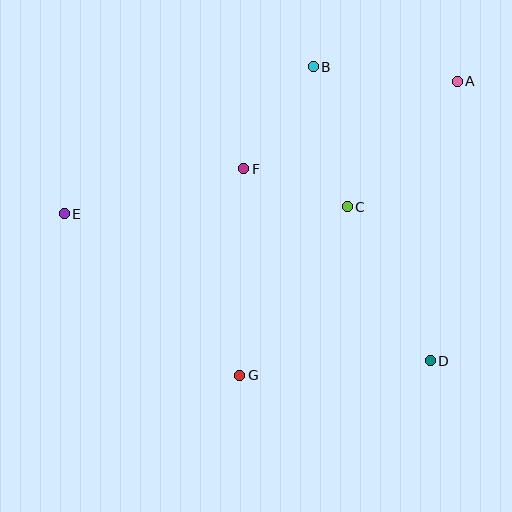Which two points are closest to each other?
Points C and F are closest to each other.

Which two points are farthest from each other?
Points A and E are farthest from each other.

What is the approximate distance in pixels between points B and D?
The distance between B and D is approximately 317 pixels.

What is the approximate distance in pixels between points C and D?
The distance between C and D is approximately 175 pixels.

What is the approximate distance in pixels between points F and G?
The distance between F and G is approximately 206 pixels.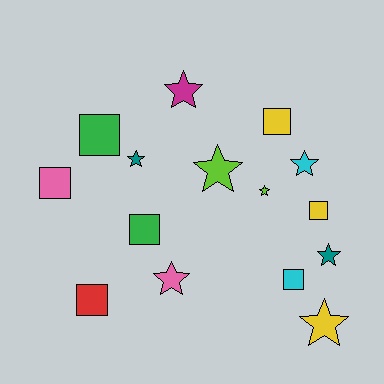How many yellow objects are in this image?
There are 3 yellow objects.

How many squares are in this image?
There are 7 squares.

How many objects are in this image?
There are 15 objects.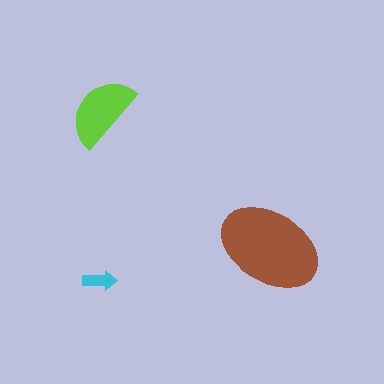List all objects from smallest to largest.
The cyan arrow, the lime semicircle, the brown ellipse.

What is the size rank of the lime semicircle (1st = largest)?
2nd.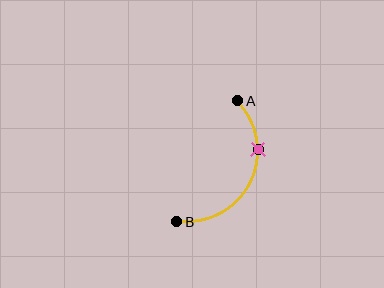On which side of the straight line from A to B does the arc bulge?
The arc bulges to the right of the straight line connecting A and B.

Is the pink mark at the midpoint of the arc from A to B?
No. The pink mark lies on the arc but is closer to endpoint A. The arc midpoint would be at the point on the curve equidistant along the arc from both A and B.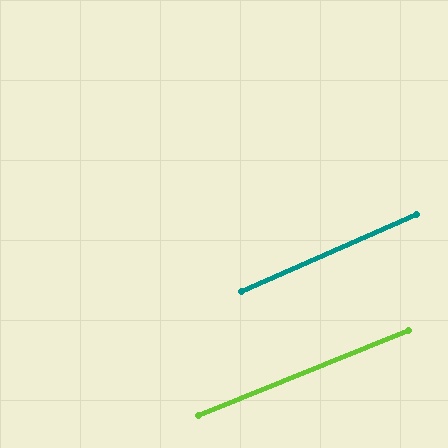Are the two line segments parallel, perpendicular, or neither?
Parallel — their directions differ by only 1.9°.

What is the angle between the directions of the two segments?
Approximately 2 degrees.